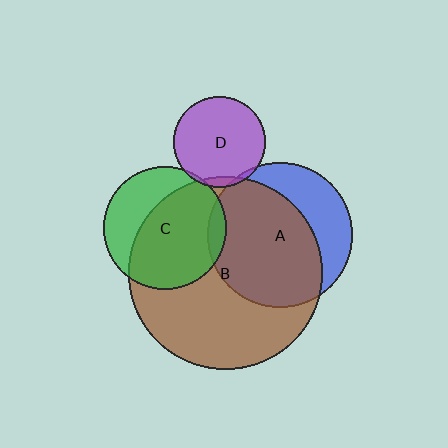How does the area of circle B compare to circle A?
Approximately 1.8 times.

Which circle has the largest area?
Circle B (brown).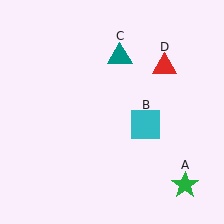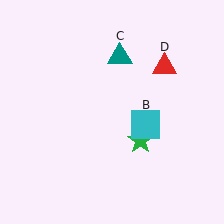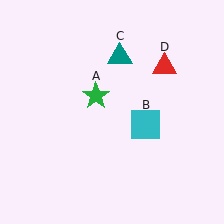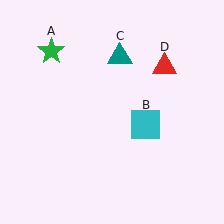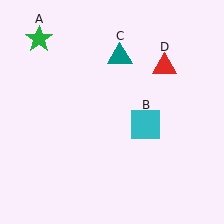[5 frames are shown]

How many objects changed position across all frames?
1 object changed position: green star (object A).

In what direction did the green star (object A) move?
The green star (object A) moved up and to the left.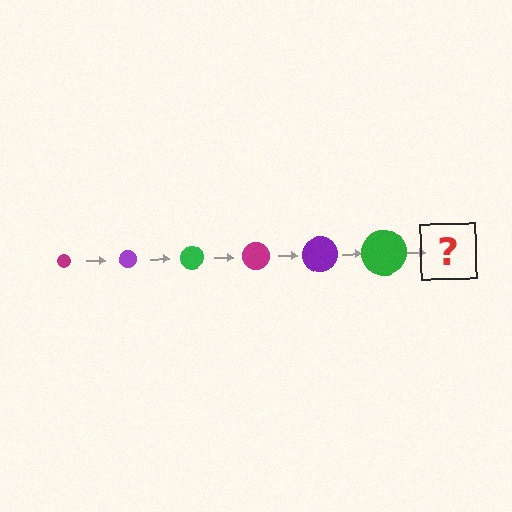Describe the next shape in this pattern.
It should be a magenta circle, larger than the previous one.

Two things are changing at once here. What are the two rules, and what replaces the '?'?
The two rules are that the circle grows larger each step and the color cycles through magenta, purple, and green. The '?' should be a magenta circle, larger than the previous one.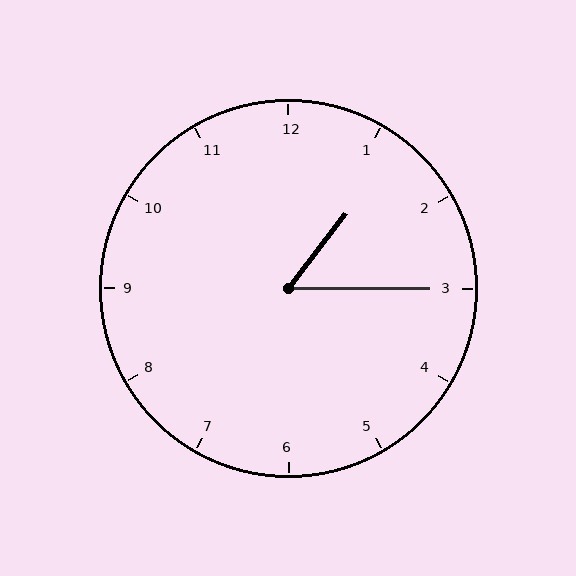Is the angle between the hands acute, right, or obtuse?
It is acute.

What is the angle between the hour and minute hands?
Approximately 52 degrees.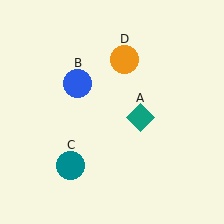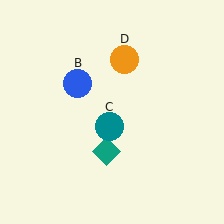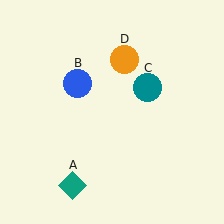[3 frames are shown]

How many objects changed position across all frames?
2 objects changed position: teal diamond (object A), teal circle (object C).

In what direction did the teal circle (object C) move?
The teal circle (object C) moved up and to the right.